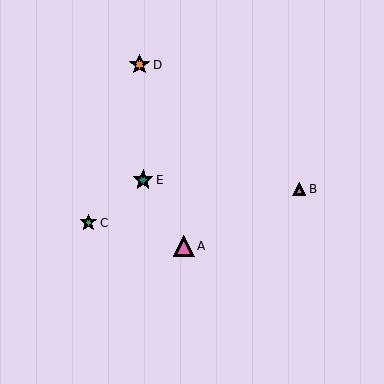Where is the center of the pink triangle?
The center of the pink triangle is at (184, 246).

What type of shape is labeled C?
Shape C is a green star.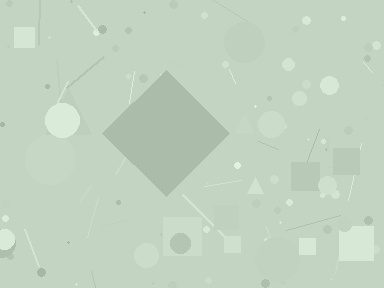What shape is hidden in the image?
A diamond is hidden in the image.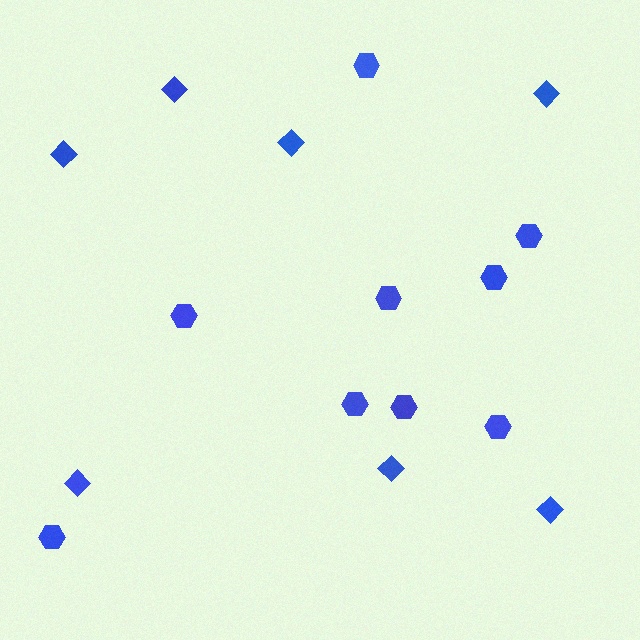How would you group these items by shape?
There are 2 groups: one group of hexagons (9) and one group of diamonds (7).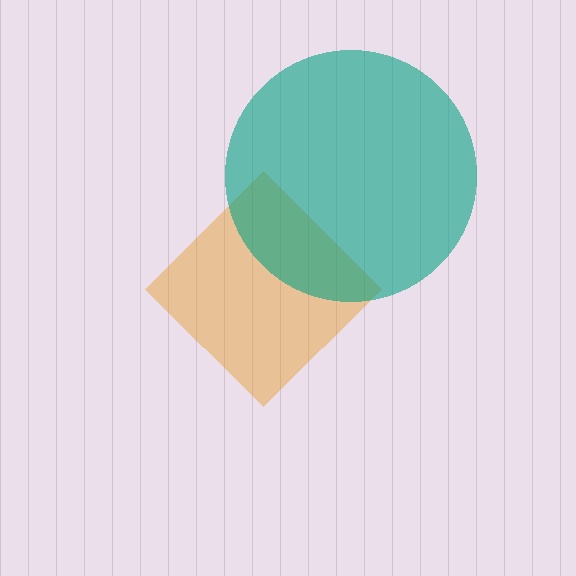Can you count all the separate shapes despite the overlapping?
Yes, there are 2 separate shapes.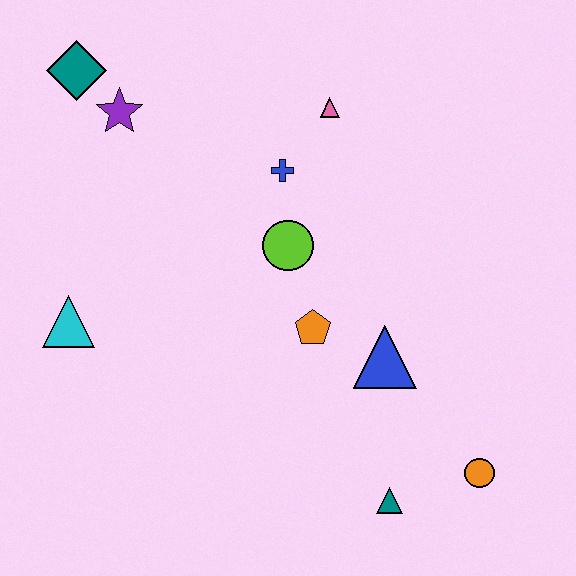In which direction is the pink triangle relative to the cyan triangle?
The pink triangle is to the right of the cyan triangle.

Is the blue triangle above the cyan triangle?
No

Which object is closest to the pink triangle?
The blue cross is closest to the pink triangle.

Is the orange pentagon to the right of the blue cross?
Yes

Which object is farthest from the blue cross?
The orange circle is farthest from the blue cross.